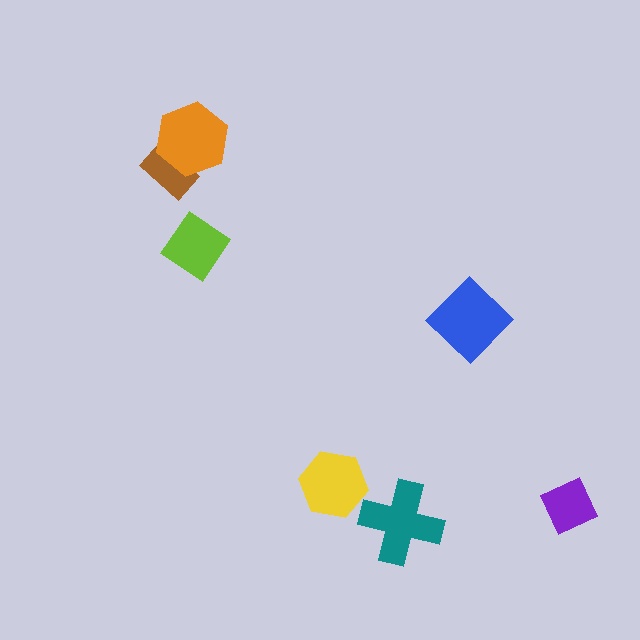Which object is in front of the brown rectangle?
The orange hexagon is in front of the brown rectangle.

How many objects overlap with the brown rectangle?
1 object overlaps with the brown rectangle.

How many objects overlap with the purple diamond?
0 objects overlap with the purple diamond.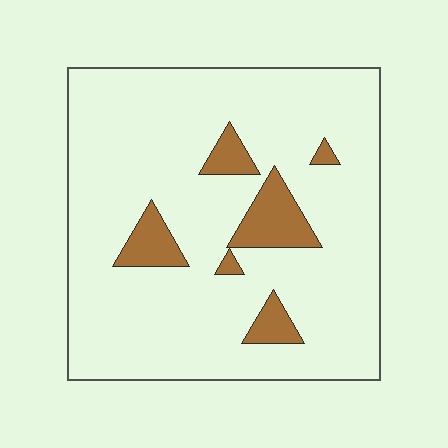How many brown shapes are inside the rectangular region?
6.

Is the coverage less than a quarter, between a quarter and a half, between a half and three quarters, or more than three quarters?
Less than a quarter.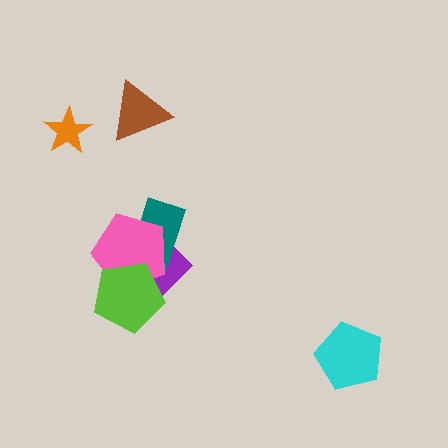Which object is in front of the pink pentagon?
The lime pentagon is in front of the pink pentagon.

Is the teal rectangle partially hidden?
Yes, it is partially covered by another shape.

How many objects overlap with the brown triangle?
0 objects overlap with the brown triangle.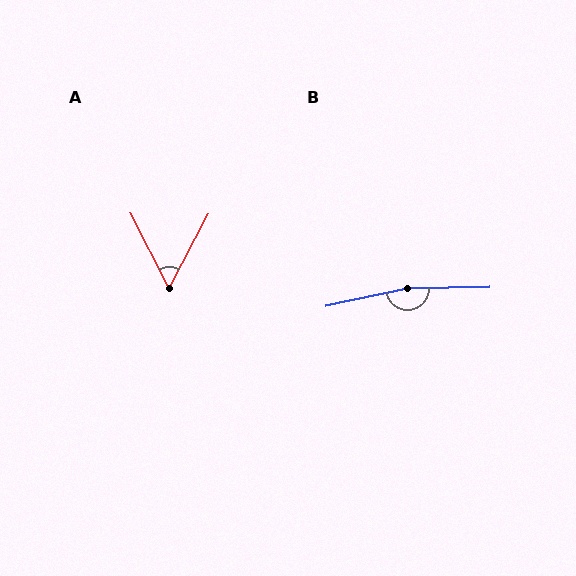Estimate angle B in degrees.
Approximately 169 degrees.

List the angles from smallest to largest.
A (55°), B (169°).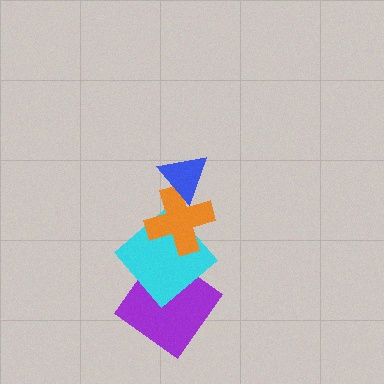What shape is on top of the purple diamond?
The cyan diamond is on top of the purple diamond.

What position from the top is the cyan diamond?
The cyan diamond is 3rd from the top.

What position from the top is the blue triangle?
The blue triangle is 1st from the top.